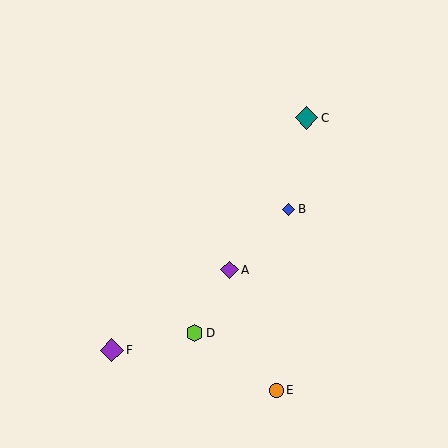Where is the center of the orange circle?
The center of the orange circle is at (277, 390).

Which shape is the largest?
The teal diamond (labeled C) is the largest.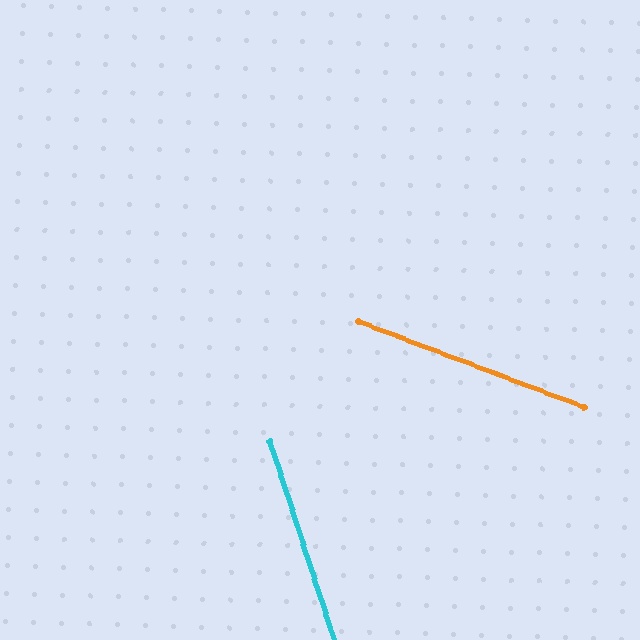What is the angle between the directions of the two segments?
Approximately 52 degrees.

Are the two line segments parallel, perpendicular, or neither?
Neither parallel nor perpendicular — they differ by about 52°.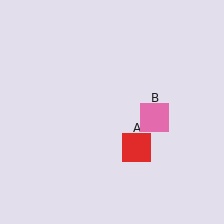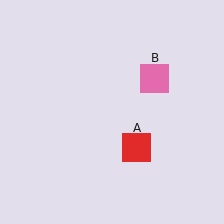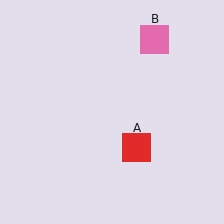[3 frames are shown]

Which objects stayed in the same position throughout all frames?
Red square (object A) remained stationary.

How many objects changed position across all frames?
1 object changed position: pink square (object B).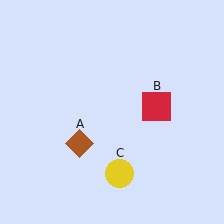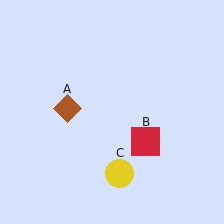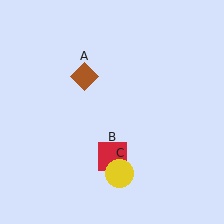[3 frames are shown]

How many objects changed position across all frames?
2 objects changed position: brown diamond (object A), red square (object B).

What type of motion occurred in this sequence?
The brown diamond (object A), red square (object B) rotated clockwise around the center of the scene.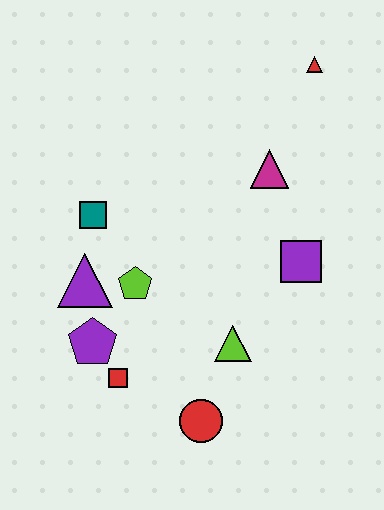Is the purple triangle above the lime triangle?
Yes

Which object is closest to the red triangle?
The magenta triangle is closest to the red triangle.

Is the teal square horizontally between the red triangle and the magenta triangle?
No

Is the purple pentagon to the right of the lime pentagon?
No